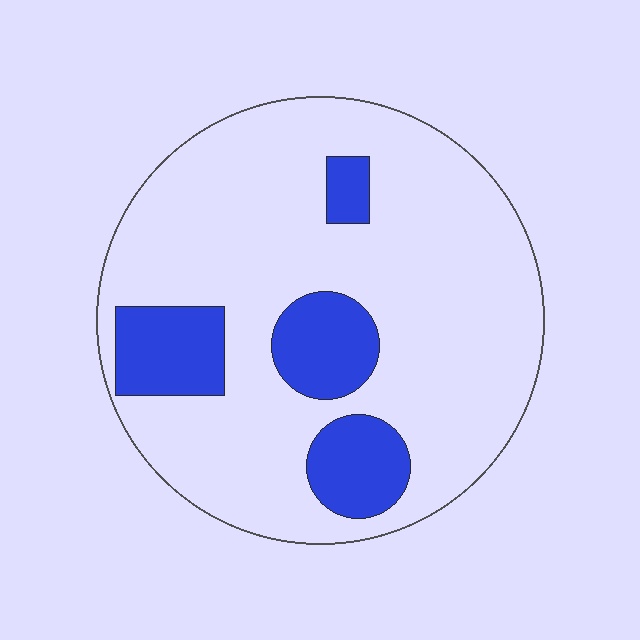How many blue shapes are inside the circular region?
4.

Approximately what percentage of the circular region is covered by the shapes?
Approximately 20%.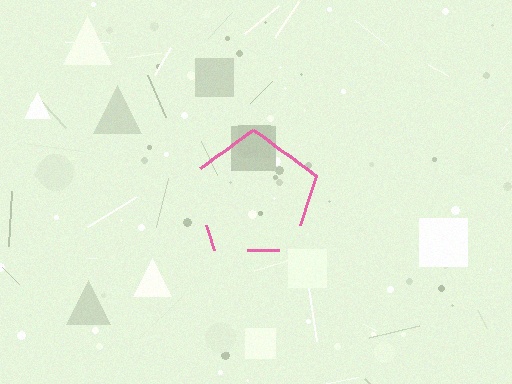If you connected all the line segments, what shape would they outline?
They would outline a pentagon.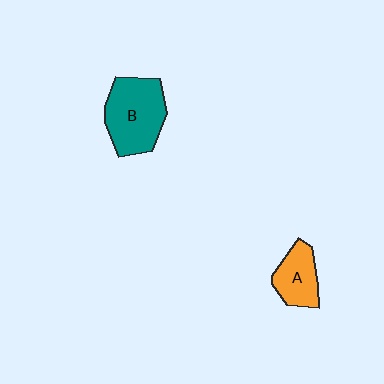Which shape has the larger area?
Shape B (teal).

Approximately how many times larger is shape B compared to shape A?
Approximately 1.7 times.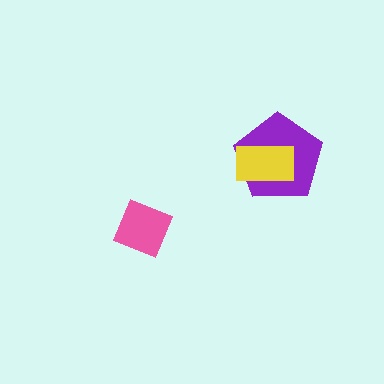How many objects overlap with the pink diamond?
0 objects overlap with the pink diamond.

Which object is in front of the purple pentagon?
The yellow rectangle is in front of the purple pentagon.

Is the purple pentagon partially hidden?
Yes, it is partially covered by another shape.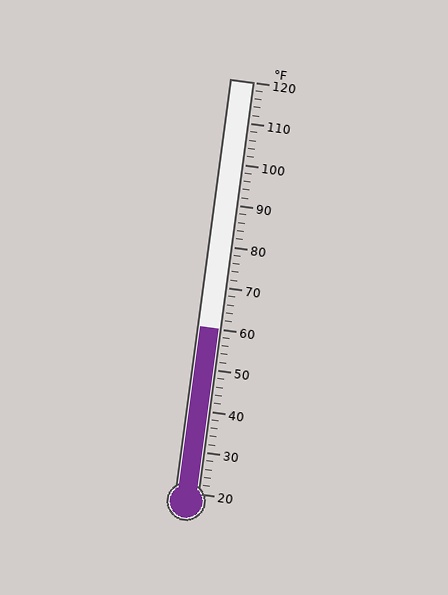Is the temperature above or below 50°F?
The temperature is above 50°F.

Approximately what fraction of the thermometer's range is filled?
The thermometer is filled to approximately 40% of its range.